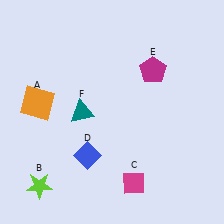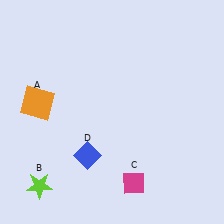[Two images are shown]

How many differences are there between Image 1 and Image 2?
There are 2 differences between the two images.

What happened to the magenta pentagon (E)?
The magenta pentagon (E) was removed in Image 2. It was in the top-right area of Image 1.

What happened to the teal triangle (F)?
The teal triangle (F) was removed in Image 2. It was in the bottom-left area of Image 1.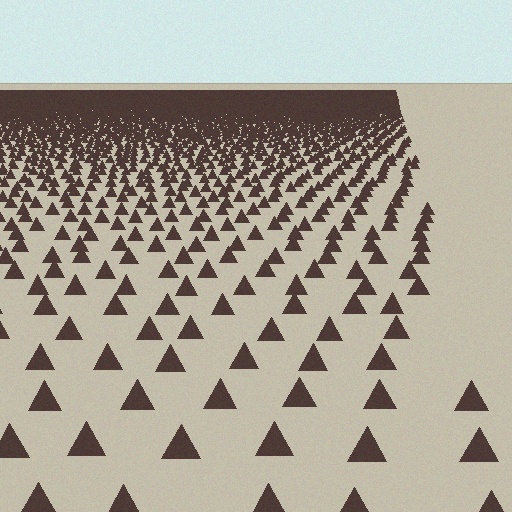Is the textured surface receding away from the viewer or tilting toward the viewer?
The surface is receding away from the viewer. Texture elements get smaller and denser toward the top.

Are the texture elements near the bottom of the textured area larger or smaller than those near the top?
Larger. Near the bottom, elements are closer to the viewer and appear at a bigger on-screen size.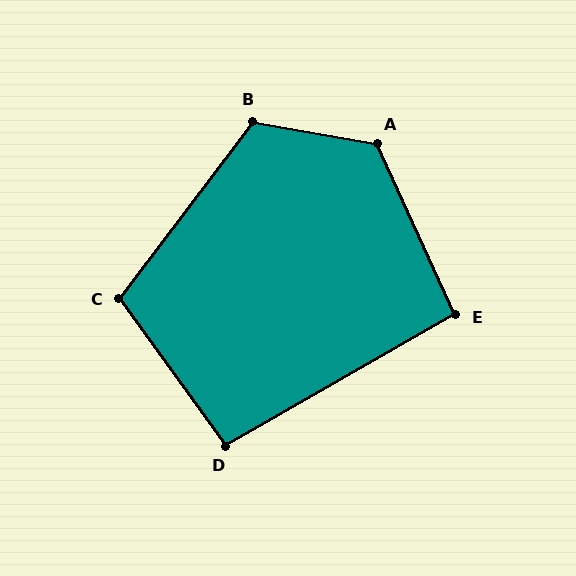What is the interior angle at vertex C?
Approximately 107 degrees (obtuse).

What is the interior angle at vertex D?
Approximately 96 degrees (obtuse).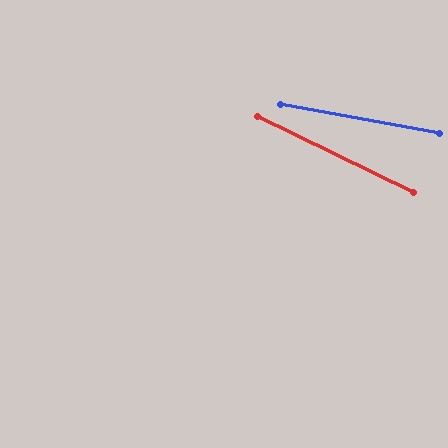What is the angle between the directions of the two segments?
Approximately 16 degrees.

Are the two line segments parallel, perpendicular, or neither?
Neither parallel nor perpendicular — they differ by about 16°.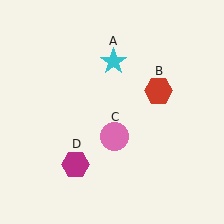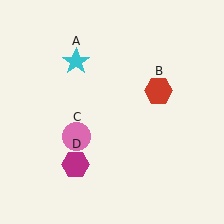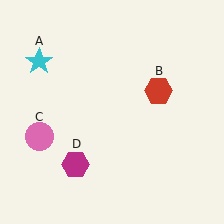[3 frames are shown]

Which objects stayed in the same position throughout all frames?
Red hexagon (object B) and magenta hexagon (object D) remained stationary.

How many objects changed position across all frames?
2 objects changed position: cyan star (object A), pink circle (object C).